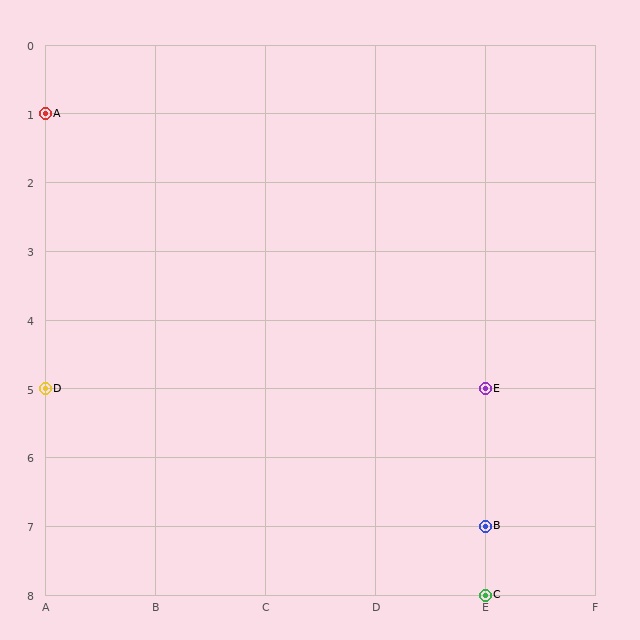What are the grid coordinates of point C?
Point C is at grid coordinates (E, 8).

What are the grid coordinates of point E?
Point E is at grid coordinates (E, 5).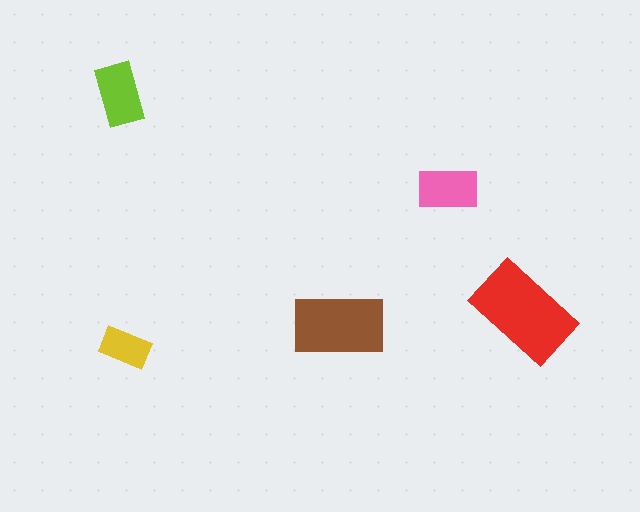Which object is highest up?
The lime rectangle is topmost.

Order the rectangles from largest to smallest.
the red one, the brown one, the lime one, the pink one, the yellow one.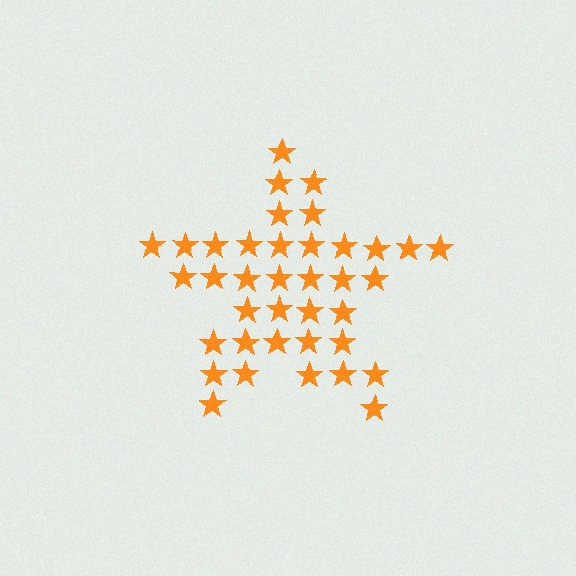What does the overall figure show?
The overall figure shows a star.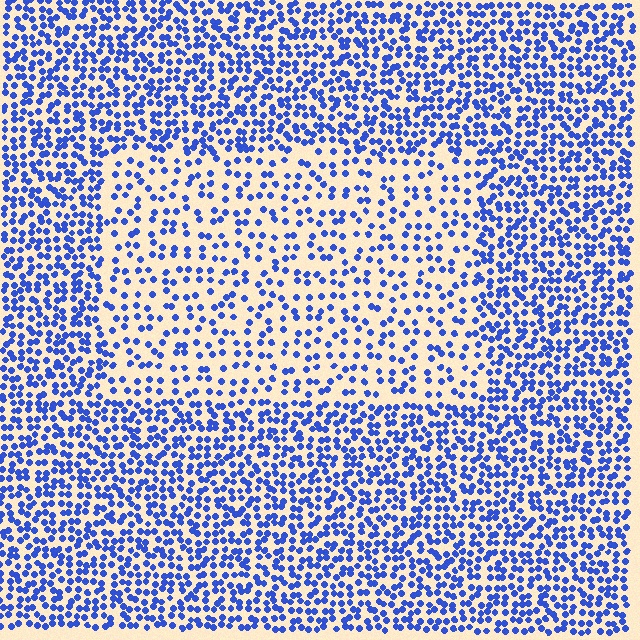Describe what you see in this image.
The image contains small blue elements arranged at two different densities. A rectangle-shaped region is visible where the elements are less densely packed than the surrounding area.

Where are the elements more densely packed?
The elements are more densely packed outside the rectangle boundary.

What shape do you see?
I see a rectangle.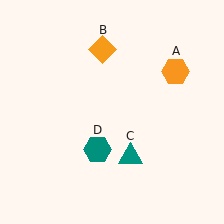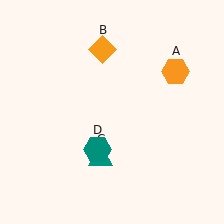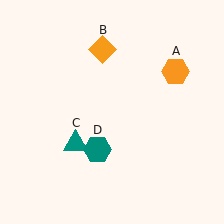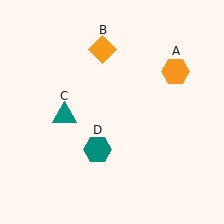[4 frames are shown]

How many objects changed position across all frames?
1 object changed position: teal triangle (object C).